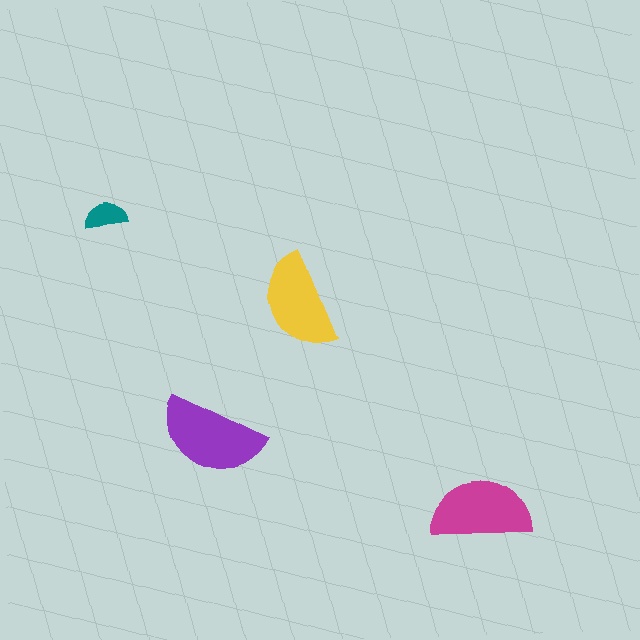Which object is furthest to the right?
The magenta semicircle is rightmost.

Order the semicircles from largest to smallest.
the purple one, the magenta one, the yellow one, the teal one.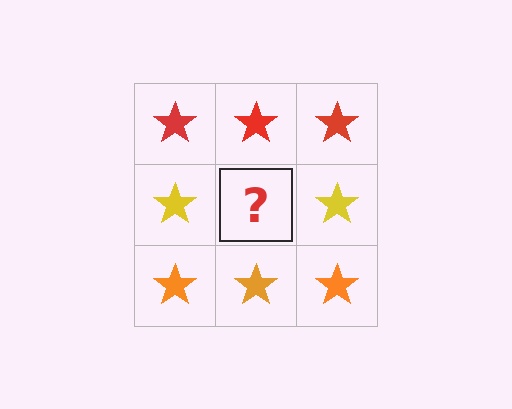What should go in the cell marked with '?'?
The missing cell should contain a yellow star.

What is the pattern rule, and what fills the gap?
The rule is that each row has a consistent color. The gap should be filled with a yellow star.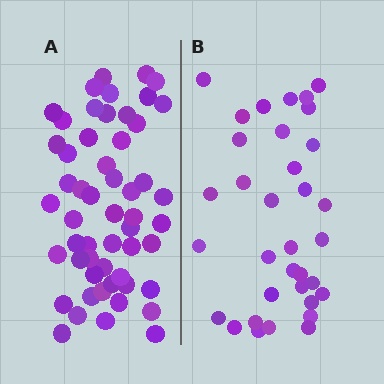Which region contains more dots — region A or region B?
Region A (the left region) has more dots.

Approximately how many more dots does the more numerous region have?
Region A has approximately 20 more dots than region B.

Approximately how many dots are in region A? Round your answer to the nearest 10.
About 50 dots. (The exact count is 54, which rounds to 50.)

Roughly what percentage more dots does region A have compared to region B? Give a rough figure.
About 60% more.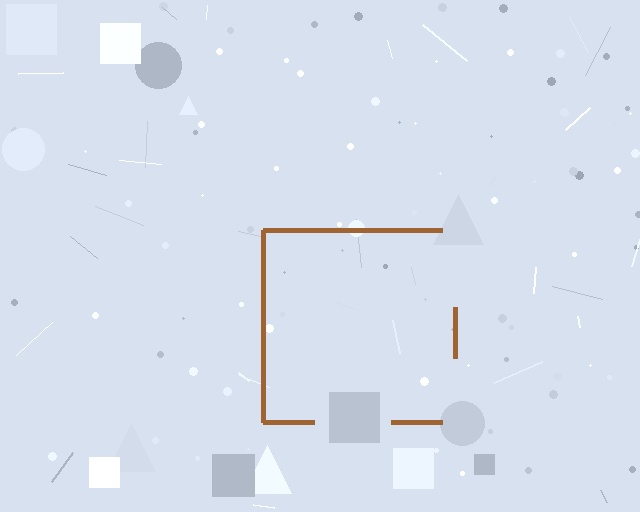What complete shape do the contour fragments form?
The contour fragments form a square.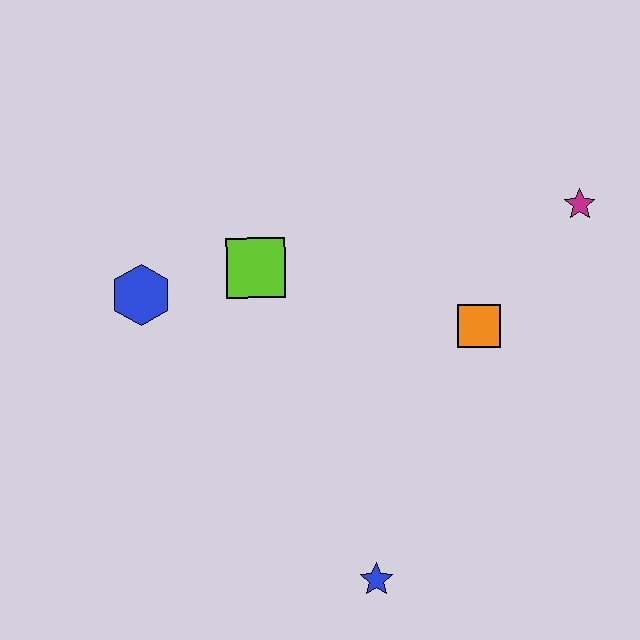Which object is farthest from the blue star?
The magenta star is farthest from the blue star.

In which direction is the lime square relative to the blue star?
The lime square is above the blue star.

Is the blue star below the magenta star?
Yes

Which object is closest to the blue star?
The orange square is closest to the blue star.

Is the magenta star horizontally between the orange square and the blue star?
No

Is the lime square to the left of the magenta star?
Yes